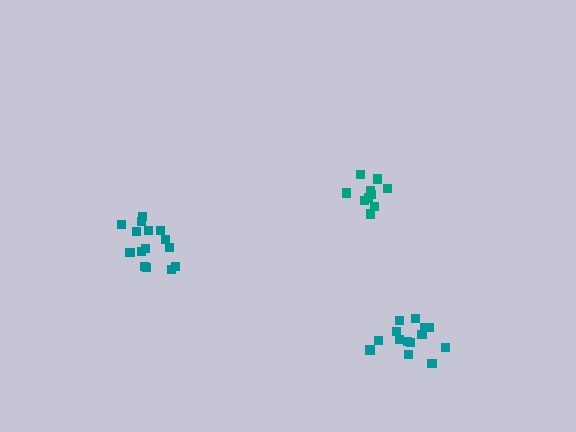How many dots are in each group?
Group 1: 15 dots, Group 2: 10 dots, Group 3: 14 dots (39 total).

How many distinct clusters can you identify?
There are 3 distinct clusters.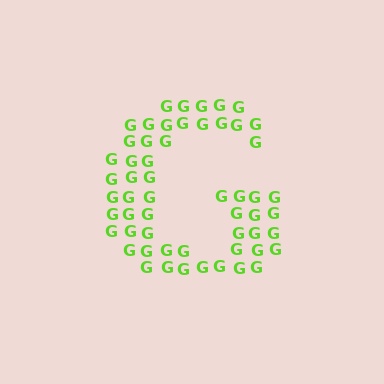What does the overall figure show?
The overall figure shows the letter G.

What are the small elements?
The small elements are letter G's.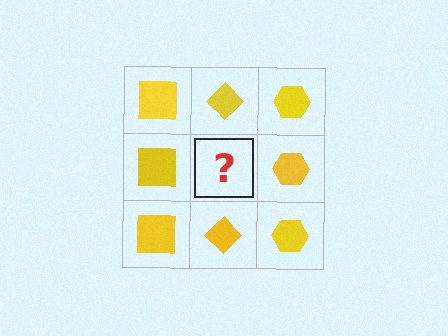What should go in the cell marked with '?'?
The missing cell should contain a yellow diamond.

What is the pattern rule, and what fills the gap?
The rule is that each column has a consistent shape. The gap should be filled with a yellow diamond.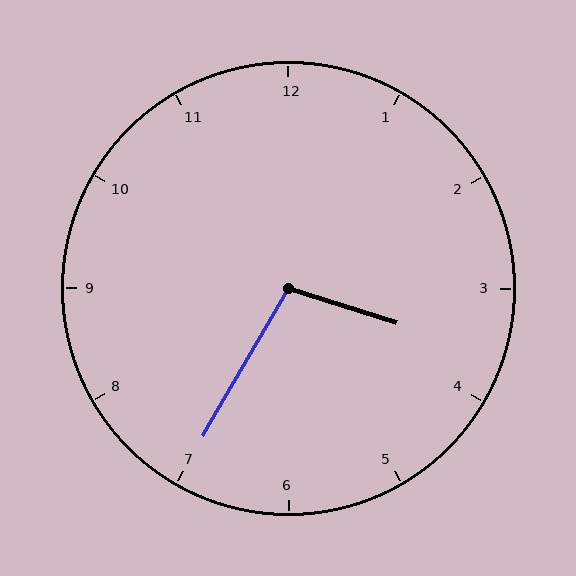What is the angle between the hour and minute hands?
Approximately 102 degrees.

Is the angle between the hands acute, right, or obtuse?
It is obtuse.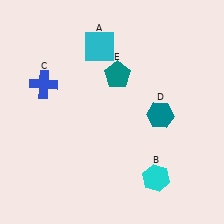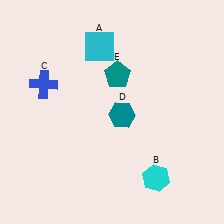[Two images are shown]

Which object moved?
The teal hexagon (D) moved left.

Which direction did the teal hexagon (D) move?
The teal hexagon (D) moved left.